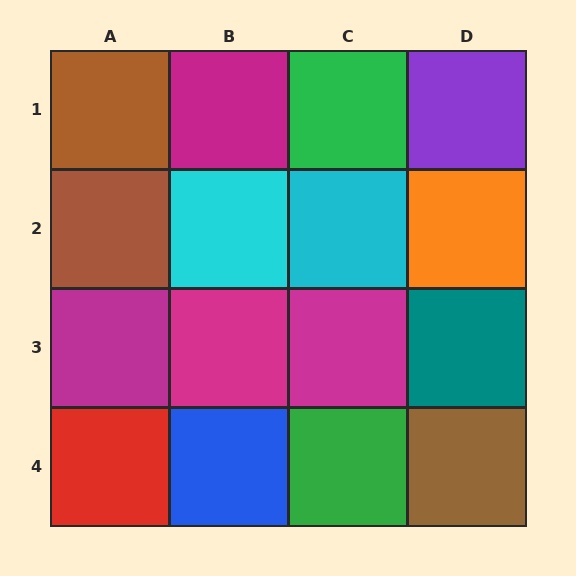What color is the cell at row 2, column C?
Cyan.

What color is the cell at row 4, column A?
Red.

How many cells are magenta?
4 cells are magenta.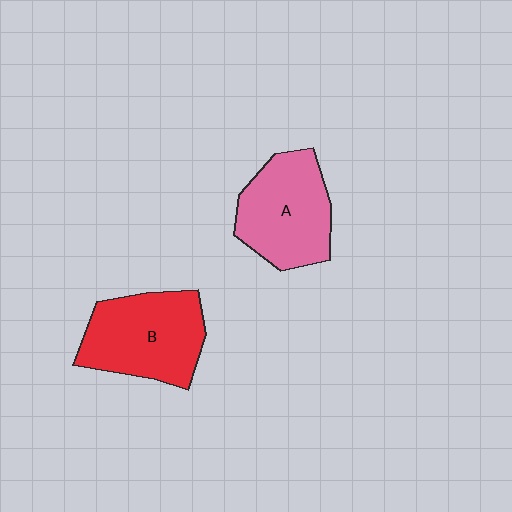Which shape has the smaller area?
Shape A (pink).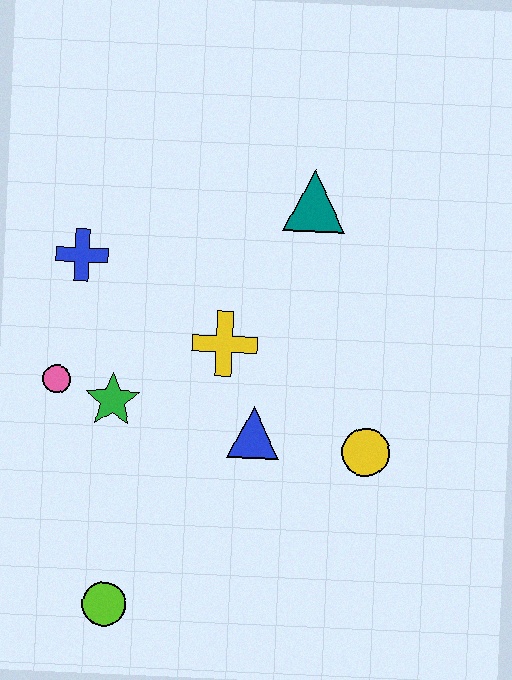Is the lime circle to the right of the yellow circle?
No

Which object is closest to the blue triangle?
The yellow cross is closest to the blue triangle.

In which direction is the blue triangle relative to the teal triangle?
The blue triangle is below the teal triangle.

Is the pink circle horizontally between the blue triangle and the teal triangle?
No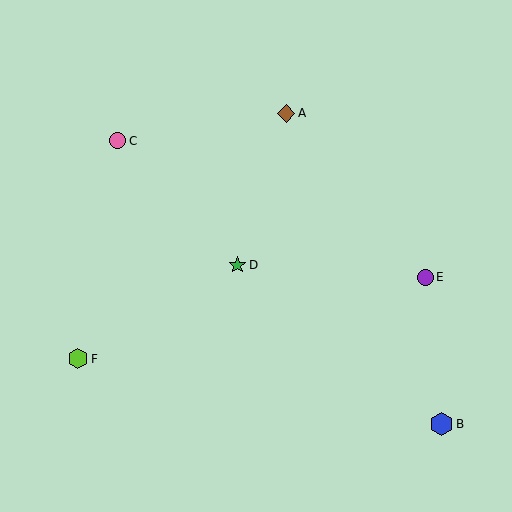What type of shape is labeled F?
Shape F is a lime hexagon.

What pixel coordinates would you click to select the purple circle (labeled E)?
Click at (425, 277) to select the purple circle E.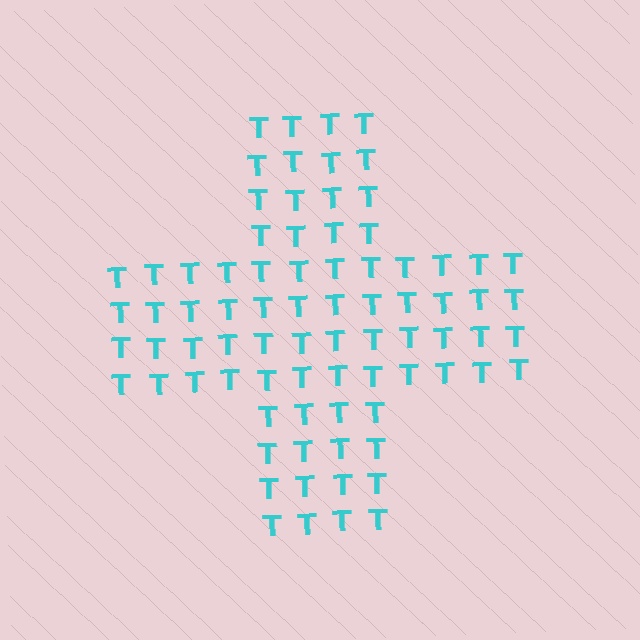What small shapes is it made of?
It is made of small letter T's.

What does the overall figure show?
The overall figure shows a cross.